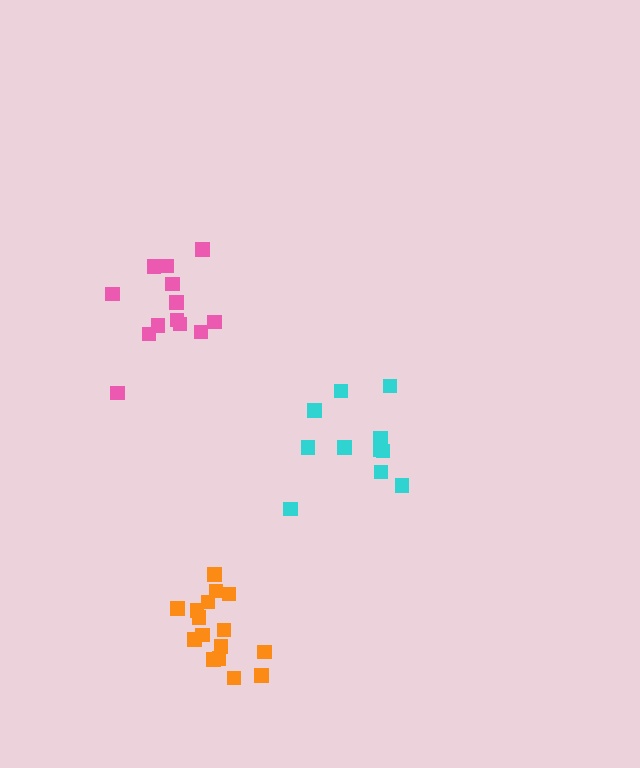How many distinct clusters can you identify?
There are 3 distinct clusters.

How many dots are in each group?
Group 1: 13 dots, Group 2: 11 dots, Group 3: 16 dots (40 total).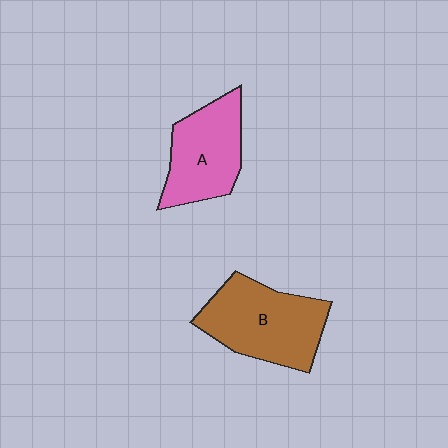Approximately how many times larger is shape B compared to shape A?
Approximately 1.2 times.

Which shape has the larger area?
Shape B (brown).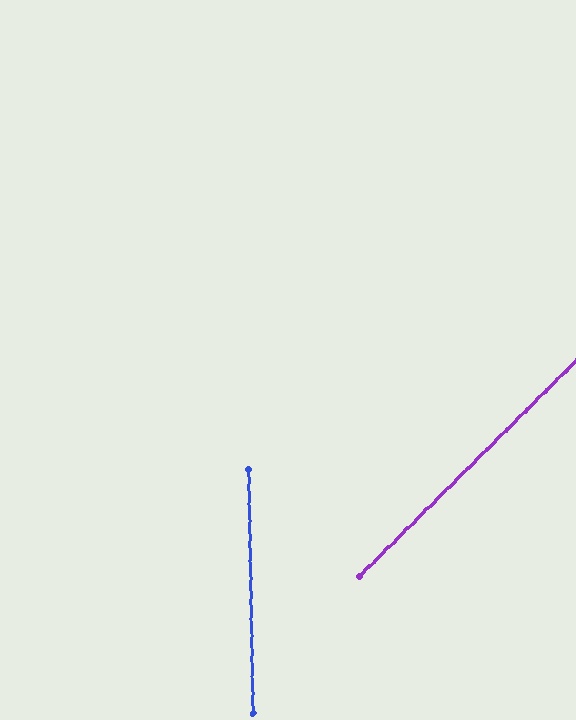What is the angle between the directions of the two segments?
Approximately 46 degrees.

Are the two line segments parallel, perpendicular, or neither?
Neither parallel nor perpendicular — they differ by about 46°.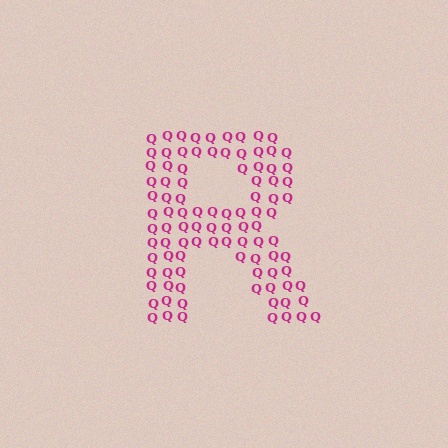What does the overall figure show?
The overall figure shows the letter R.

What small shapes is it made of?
It is made of small letter Q's.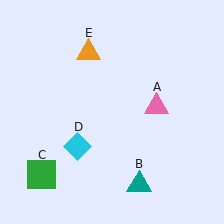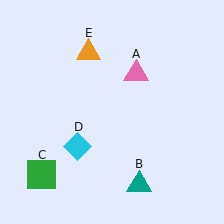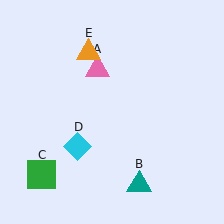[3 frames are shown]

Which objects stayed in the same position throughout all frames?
Teal triangle (object B) and green square (object C) and cyan diamond (object D) and orange triangle (object E) remained stationary.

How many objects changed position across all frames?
1 object changed position: pink triangle (object A).